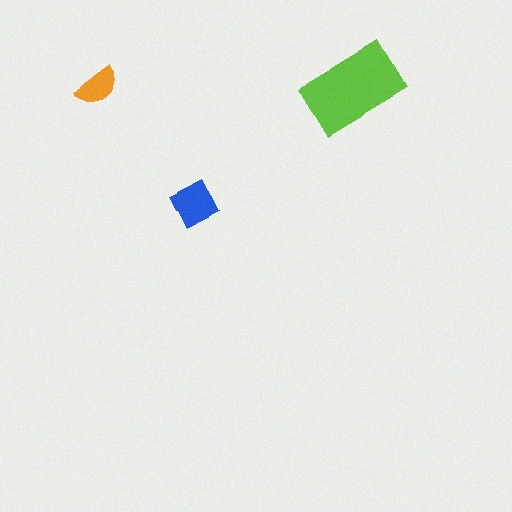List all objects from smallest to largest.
The orange semicircle, the blue square, the lime rectangle.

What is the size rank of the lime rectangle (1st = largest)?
1st.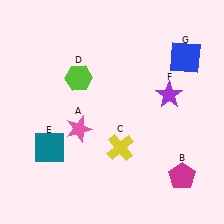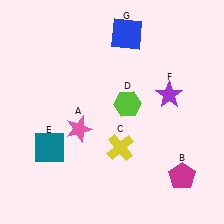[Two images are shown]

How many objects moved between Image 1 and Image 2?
2 objects moved between the two images.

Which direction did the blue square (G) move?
The blue square (G) moved left.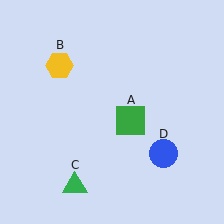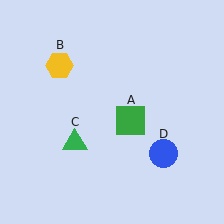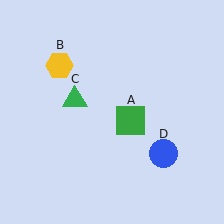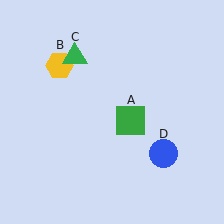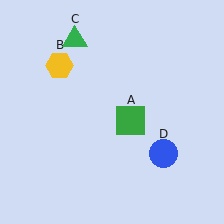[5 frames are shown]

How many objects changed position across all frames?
1 object changed position: green triangle (object C).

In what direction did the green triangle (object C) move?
The green triangle (object C) moved up.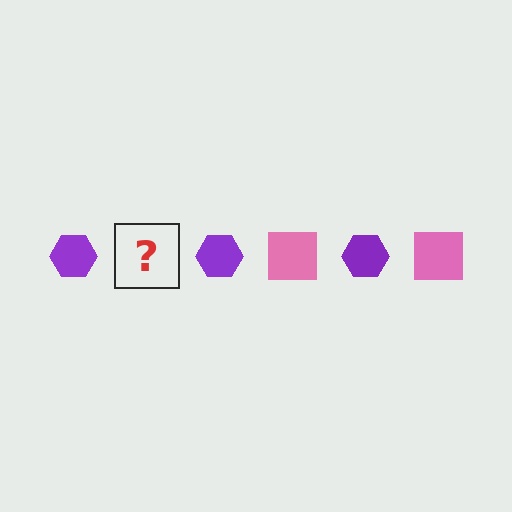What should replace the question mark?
The question mark should be replaced with a pink square.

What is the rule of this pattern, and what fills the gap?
The rule is that the pattern alternates between purple hexagon and pink square. The gap should be filled with a pink square.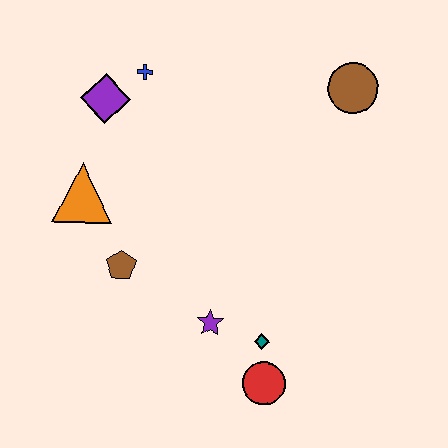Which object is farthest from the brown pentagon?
The brown circle is farthest from the brown pentagon.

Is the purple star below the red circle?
No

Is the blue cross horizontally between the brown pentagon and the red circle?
Yes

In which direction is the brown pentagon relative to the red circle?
The brown pentagon is to the left of the red circle.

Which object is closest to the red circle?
The teal diamond is closest to the red circle.